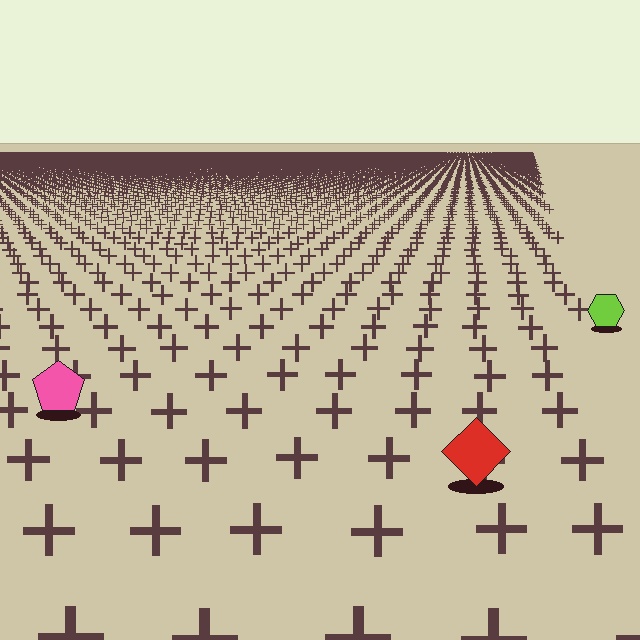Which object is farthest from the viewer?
The lime hexagon is farthest from the viewer. It appears smaller and the ground texture around it is denser.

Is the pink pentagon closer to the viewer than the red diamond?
No. The red diamond is closer — you can tell from the texture gradient: the ground texture is coarser near it.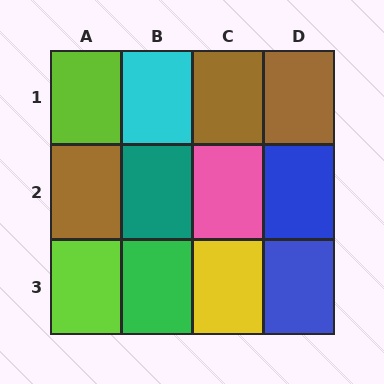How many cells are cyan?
1 cell is cyan.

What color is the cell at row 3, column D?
Blue.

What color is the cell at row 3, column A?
Lime.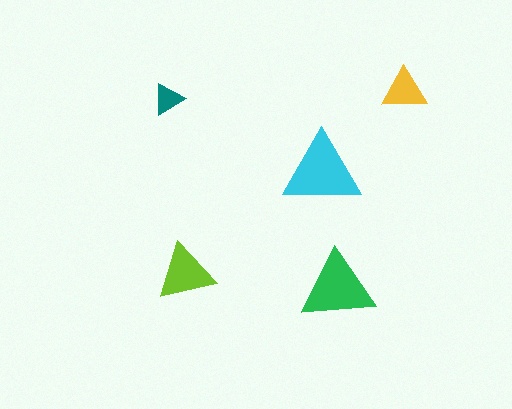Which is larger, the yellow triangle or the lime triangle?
The lime one.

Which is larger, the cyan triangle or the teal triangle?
The cyan one.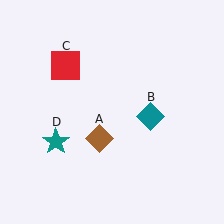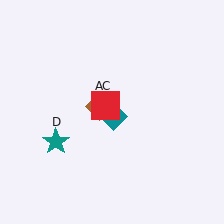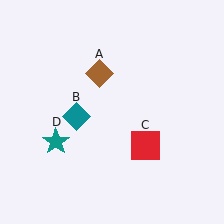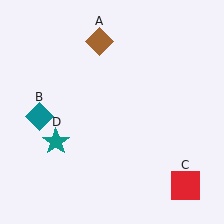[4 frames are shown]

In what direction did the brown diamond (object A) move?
The brown diamond (object A) moved up.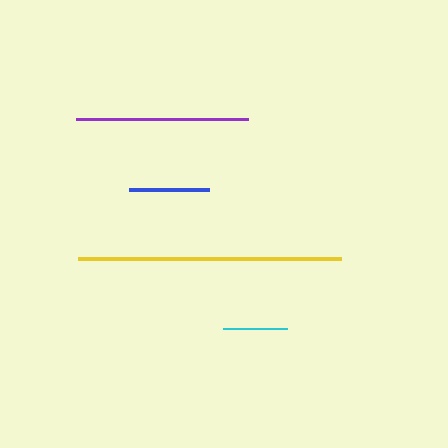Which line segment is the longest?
The yellow line is the longest at approximately 264 pixels.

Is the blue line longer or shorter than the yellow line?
The yellow line is longer than the blue line.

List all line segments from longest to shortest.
From longest to shortest: yellow, purple, blue, cyan.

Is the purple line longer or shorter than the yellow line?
The yellow line is longer than the purple line.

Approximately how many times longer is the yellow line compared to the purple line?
The yellow line is approximately 1.5 times the length of the purple line.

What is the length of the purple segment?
The purple segment is approximately 172 pixels long.